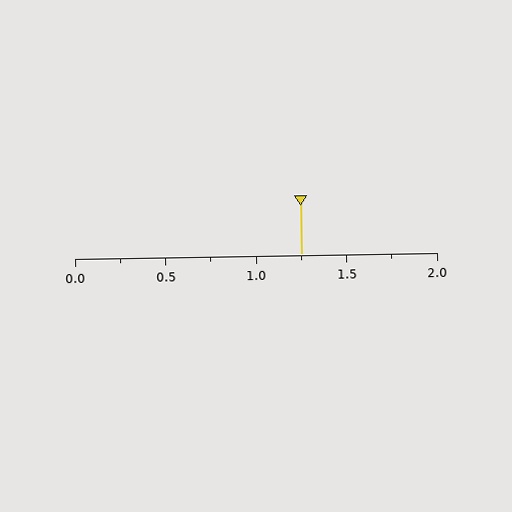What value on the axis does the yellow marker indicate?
The marker indicates approximately 1.25.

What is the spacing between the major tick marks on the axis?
The major ticks are spaced 0.5 apart.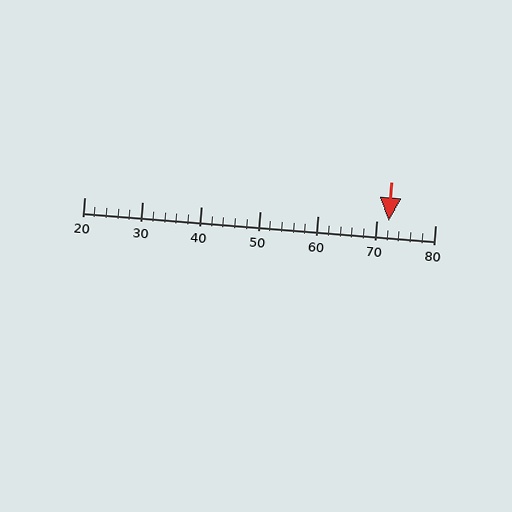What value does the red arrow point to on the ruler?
The red arrow points to approximately 72.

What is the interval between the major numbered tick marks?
The major tick marks are spaced 10 units apart.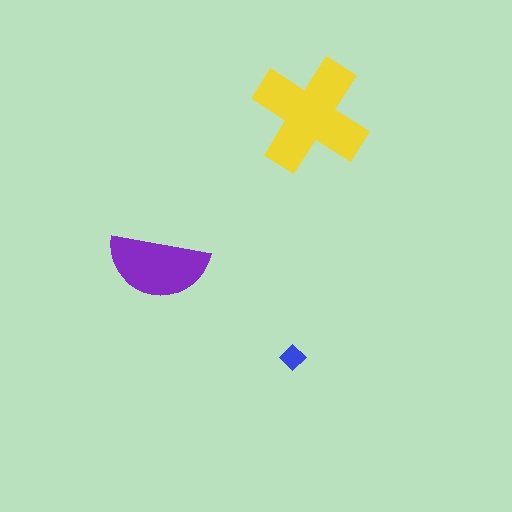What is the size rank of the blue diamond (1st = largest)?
3rd.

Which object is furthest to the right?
The yellow cross is rightmost.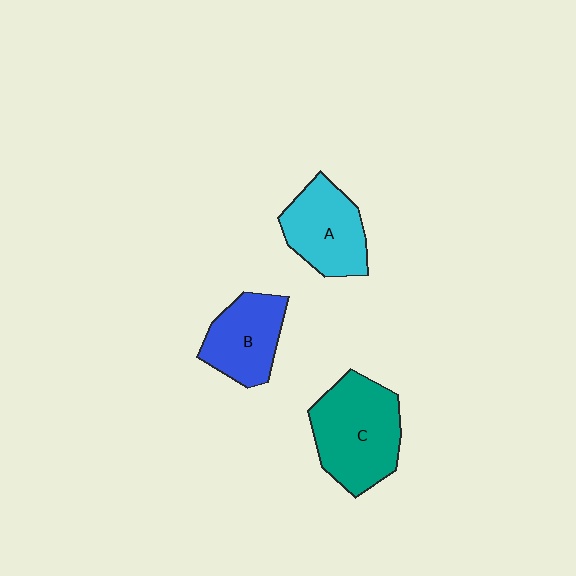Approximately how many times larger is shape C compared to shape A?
Approximately 1.3 times.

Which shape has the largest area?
Shape C (teal).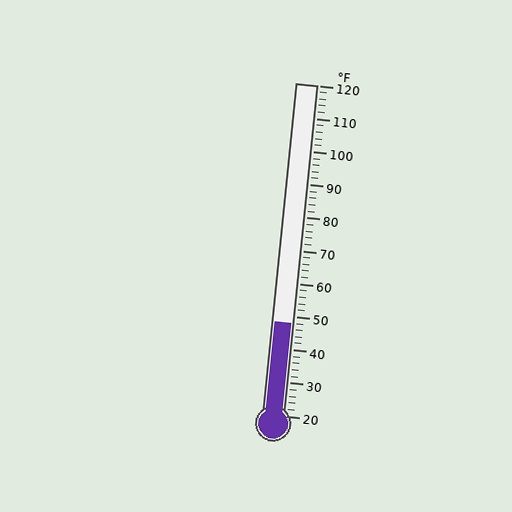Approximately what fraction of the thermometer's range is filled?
The thermometer is filled to approximately 30% of its range.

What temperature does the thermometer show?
The thermometer shows approximately 48°F.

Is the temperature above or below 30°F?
The temperature is above 30°F.